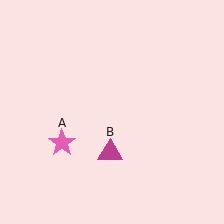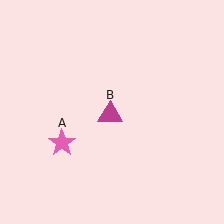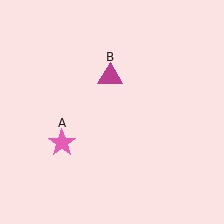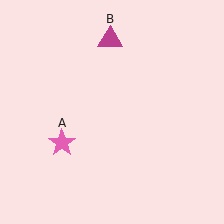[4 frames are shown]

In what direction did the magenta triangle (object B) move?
The magenta triangle (object B) moved up.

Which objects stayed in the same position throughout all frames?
Pink star (object A) remained stationary.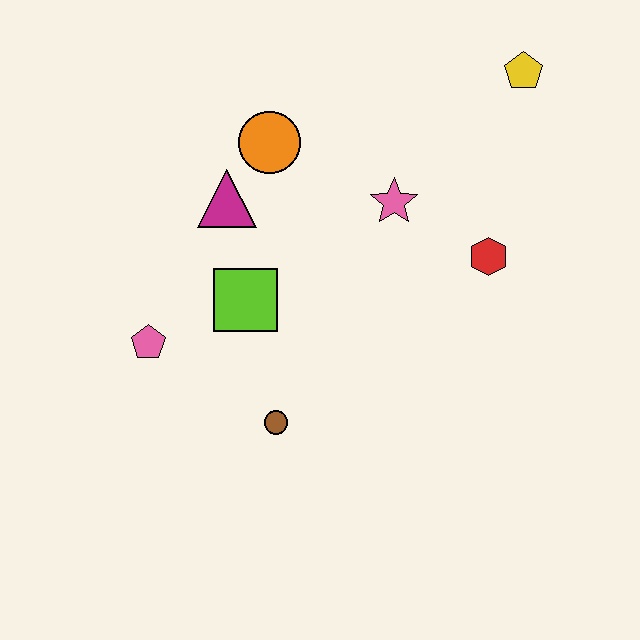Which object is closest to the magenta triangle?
The orange circle is closest to the magenta triangle.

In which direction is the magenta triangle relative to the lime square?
The magenta triangle is above the lime square.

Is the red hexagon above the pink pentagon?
Yes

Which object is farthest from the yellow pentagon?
The pink pentagon is farthest from the yellow pentagon.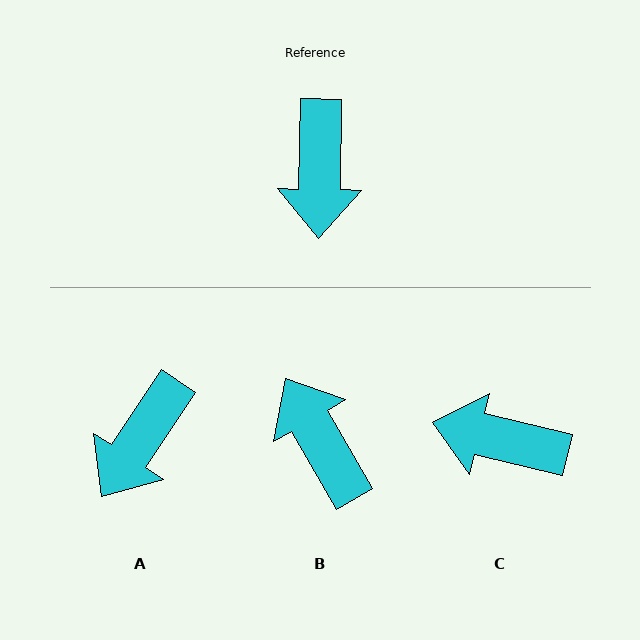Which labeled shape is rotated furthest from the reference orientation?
B, about 149 degrees away.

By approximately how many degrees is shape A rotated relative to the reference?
Approximately 33 degrees clockwise.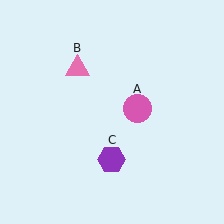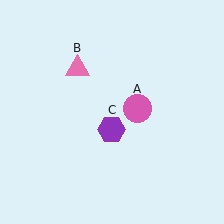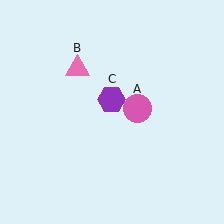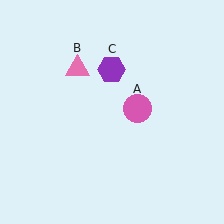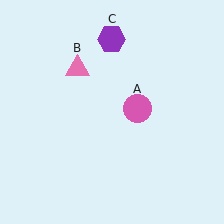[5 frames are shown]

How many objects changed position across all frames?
1 object changed position: purple hexagon (object C).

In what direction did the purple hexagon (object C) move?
The purple hexagon (object C) moved up.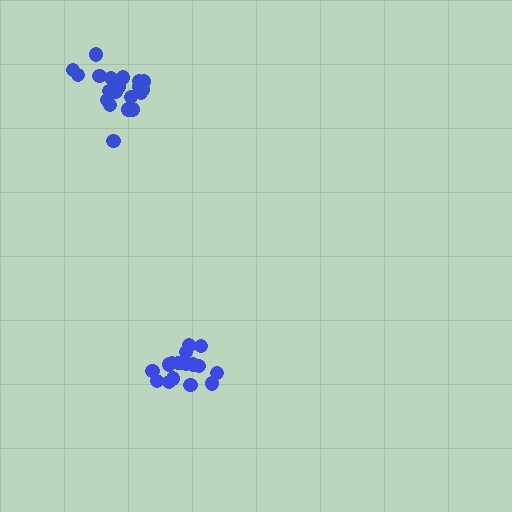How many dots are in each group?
Group 1: 17 dots, Group 2: 21 dots (38 total).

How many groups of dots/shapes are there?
There are 2 groups.